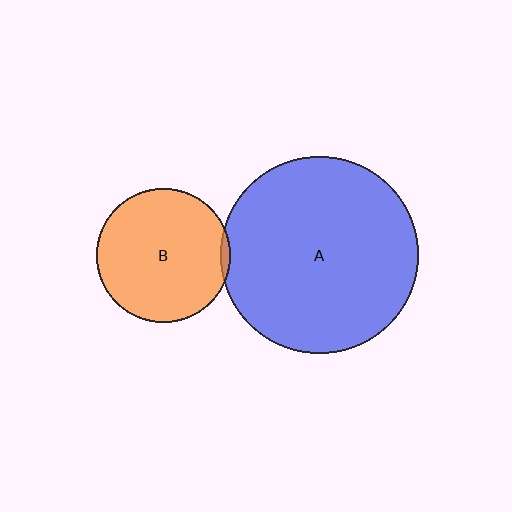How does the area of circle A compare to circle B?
Approximately 2.2 times.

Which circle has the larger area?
Circle A (blue).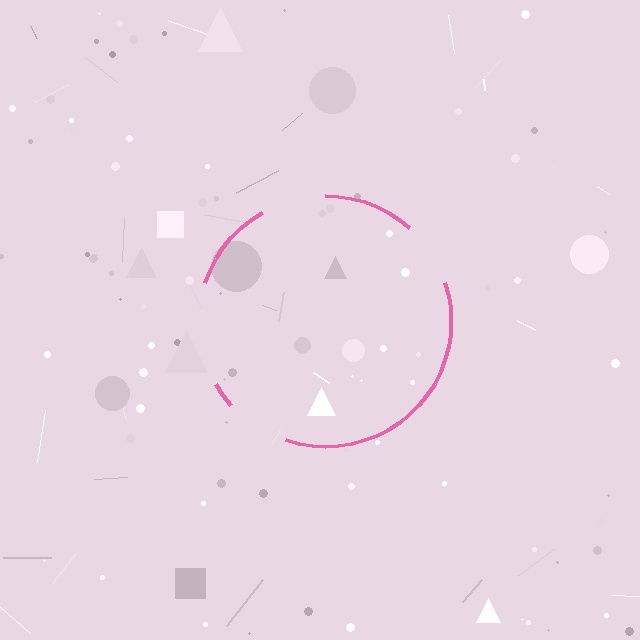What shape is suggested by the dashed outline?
The dashed outline suggests a circle.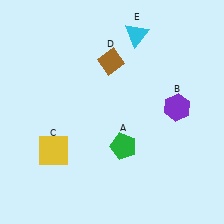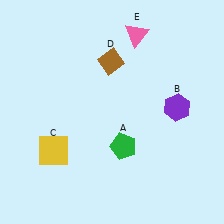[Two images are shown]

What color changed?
The triangle (E) changed from cyan in Image 1 to pink in Image 2.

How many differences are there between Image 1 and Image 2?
There is 1 difference between the two images.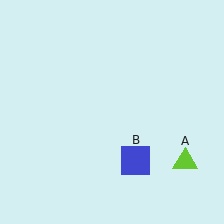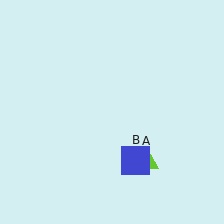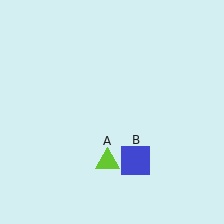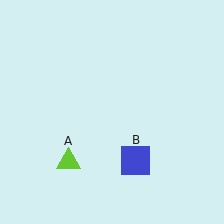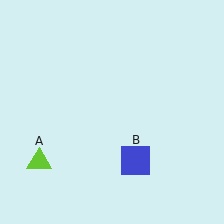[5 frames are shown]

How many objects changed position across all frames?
1 object changed position: lime triangle (object A).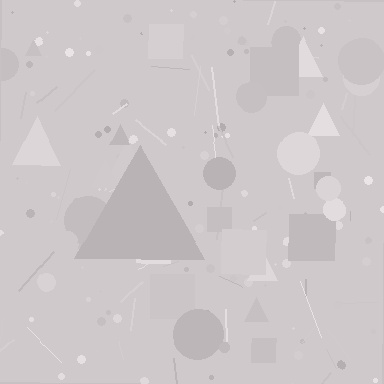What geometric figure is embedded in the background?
A triangle is embedded in the background.